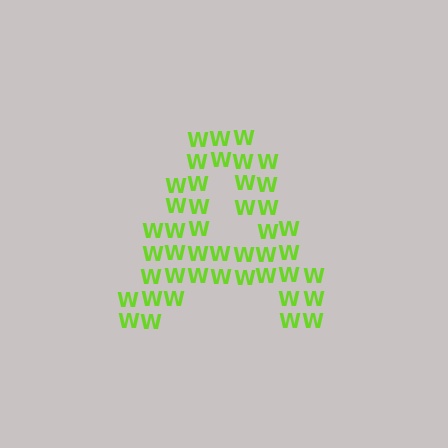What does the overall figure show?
The overall figure shows the letter A.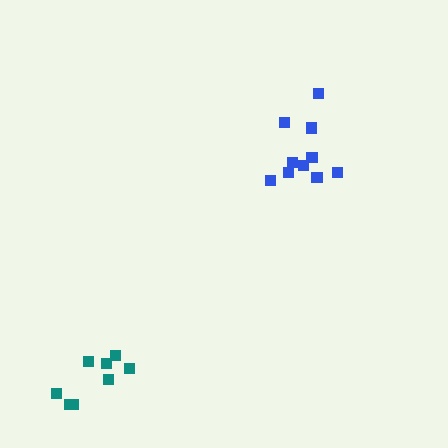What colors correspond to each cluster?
The clusters are colored: blue, teal.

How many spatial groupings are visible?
There are 2 spatial groupings.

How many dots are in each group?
Group 1: 10 dots, Group 2: 8 dots (18 total).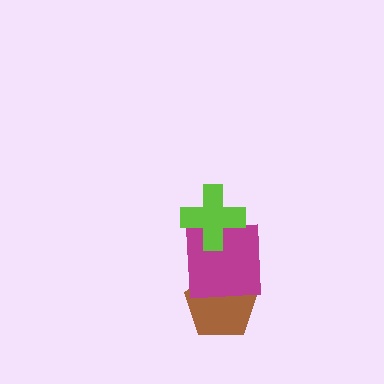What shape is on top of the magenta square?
The lime cross is on top of the magenta square.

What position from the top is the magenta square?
The magenta square is 2nd from the top.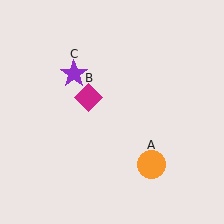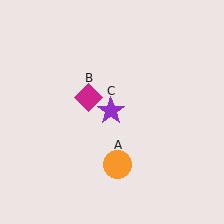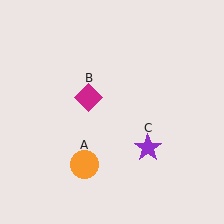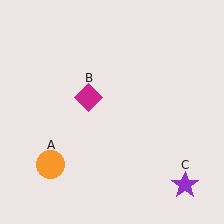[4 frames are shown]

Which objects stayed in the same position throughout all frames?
Magenta diamond (object B) remained stationary.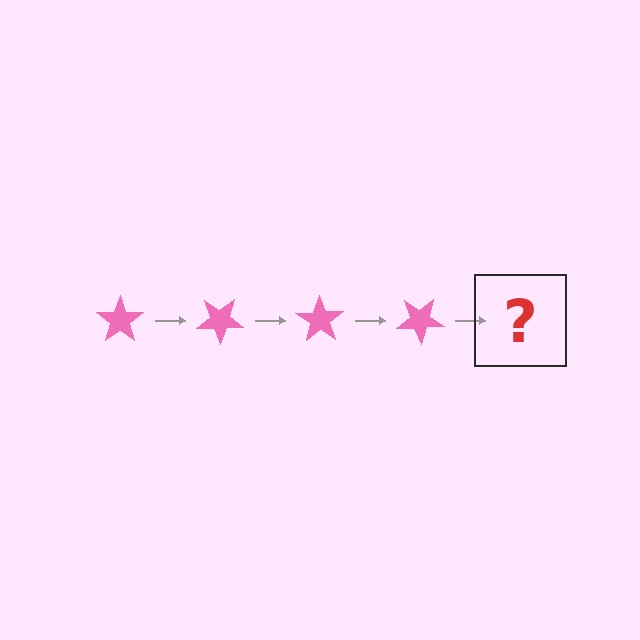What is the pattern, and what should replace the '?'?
The pattern is that the star rotates 35 degrees each step. The '?' should be a pink star rotated 140 degrees.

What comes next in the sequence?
The next element should be a pink star rotated 140 degrees.